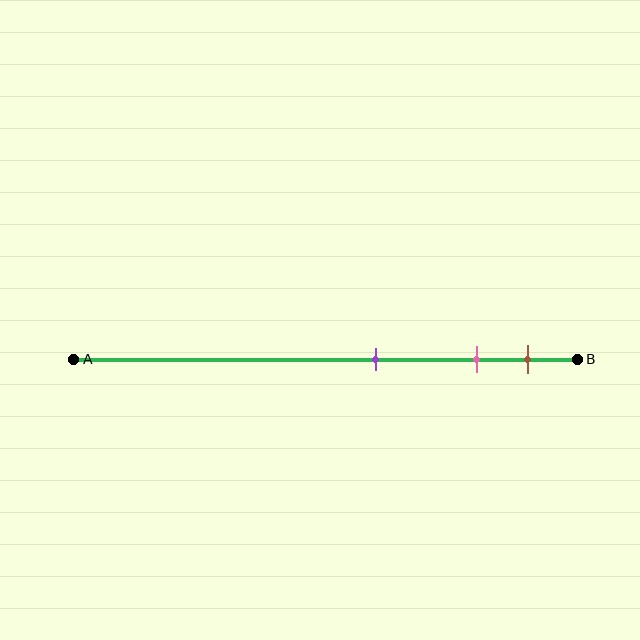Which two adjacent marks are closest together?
The pink and brown marks are the closest adjacent pair.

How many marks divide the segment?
There are 3 marks dividing the segment.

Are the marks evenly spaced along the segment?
No, the marks are not evenly spaced.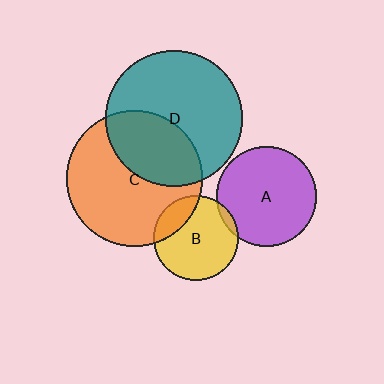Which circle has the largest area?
Circle D (teal).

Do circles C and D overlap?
Yes.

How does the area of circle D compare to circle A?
Approximately 1.9 times.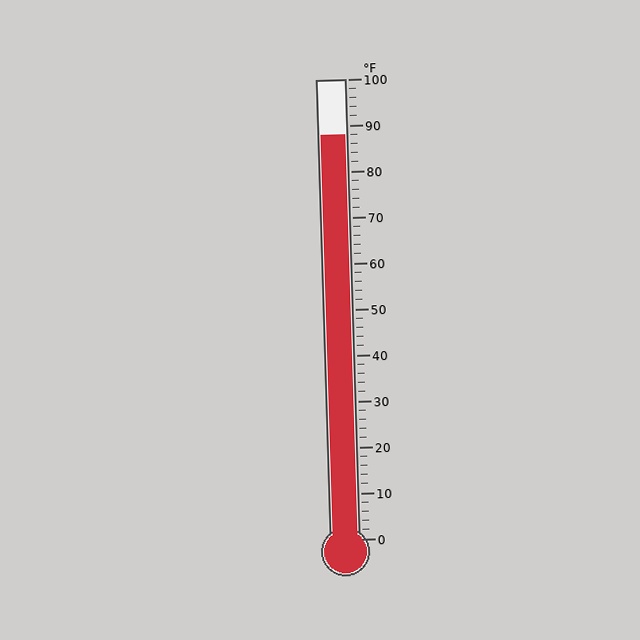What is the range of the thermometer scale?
The thermometer scale ranges from 0°F to 100°F.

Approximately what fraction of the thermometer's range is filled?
The thermometer is filled to approximately 90% of its range.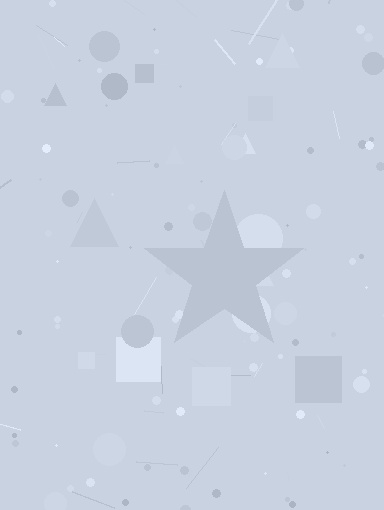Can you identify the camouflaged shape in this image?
The camouflaged shape is a star.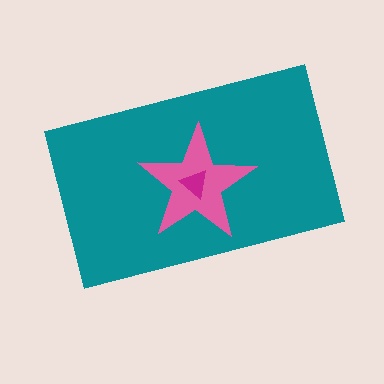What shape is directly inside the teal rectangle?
The pink star.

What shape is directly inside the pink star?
The magenta triangle.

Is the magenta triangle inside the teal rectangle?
Yes.